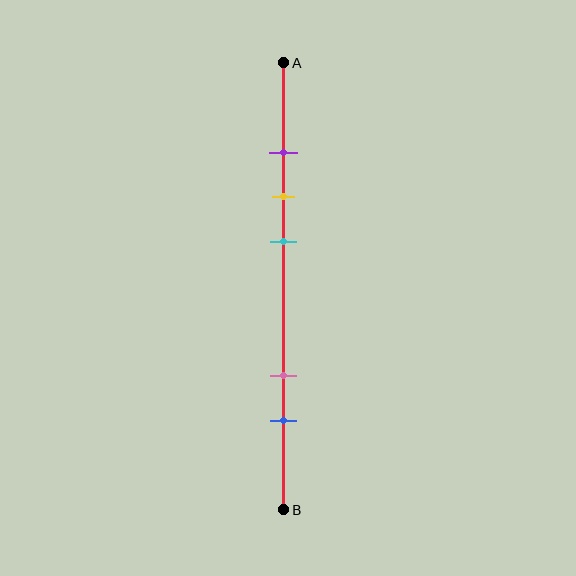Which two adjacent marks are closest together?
The purple and yellow marks are the closest adjacent pair.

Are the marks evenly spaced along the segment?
No, the marks are not evenly spaced.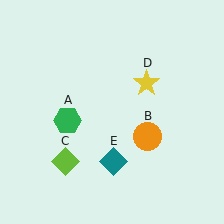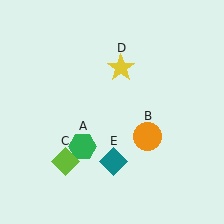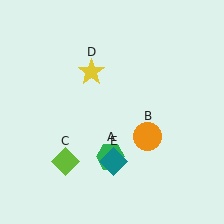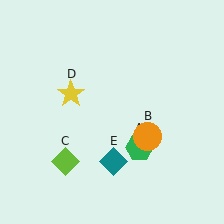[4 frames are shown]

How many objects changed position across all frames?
2 objects changed position: green hexagon (object A), yellow star (object D).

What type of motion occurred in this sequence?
The green hexagon (object A), yellow star (object D) rotated counterclockwise around the center of the scene.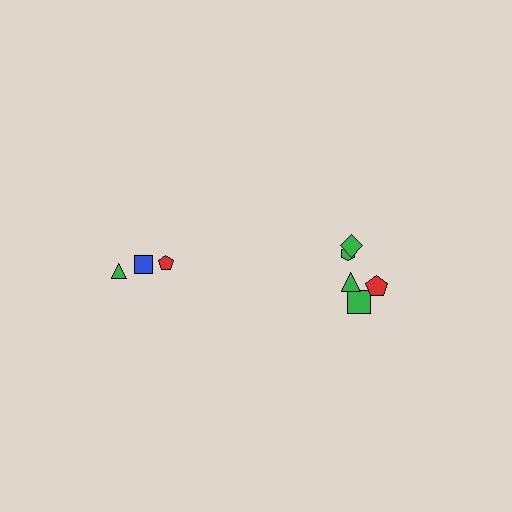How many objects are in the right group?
There are 5 objects.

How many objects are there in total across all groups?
There are 8 objects.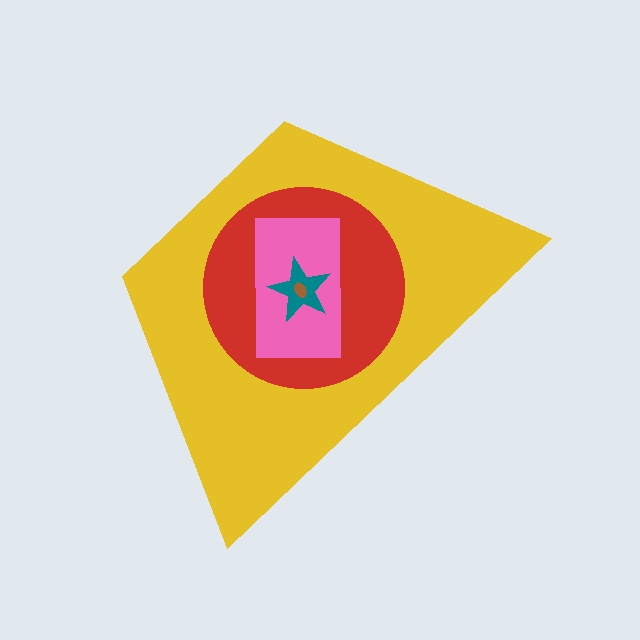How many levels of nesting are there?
5.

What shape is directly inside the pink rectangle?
The teal star.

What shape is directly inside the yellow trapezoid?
The red circle.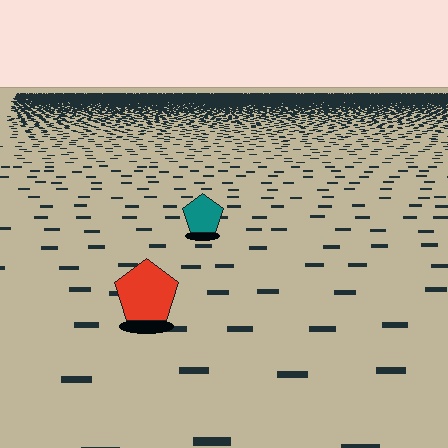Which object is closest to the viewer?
The red pentagon is closest. The texture marks near it are larger and more spread out.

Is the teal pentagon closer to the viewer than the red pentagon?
No. The red pentagon is closer — you can tell from the texture gradient: the ground texture is coarser near it.